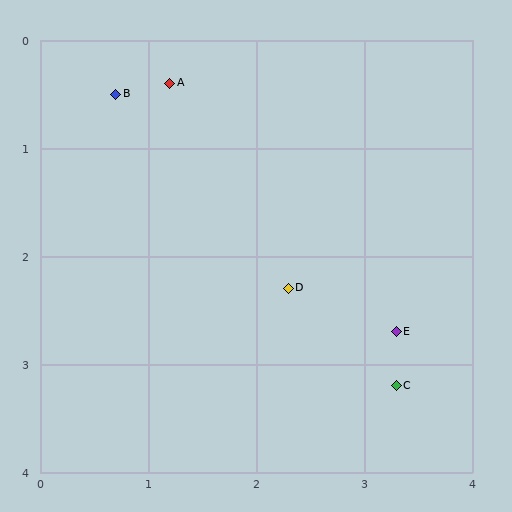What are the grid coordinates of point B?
Point B is at approximately (0.7, 0.5).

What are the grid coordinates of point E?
Point E is at approximately (3.3, 2.7).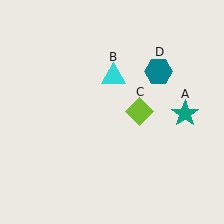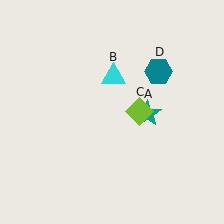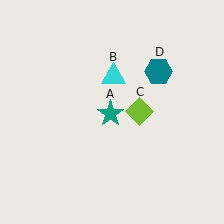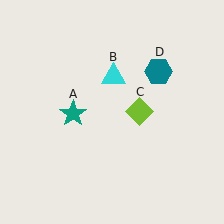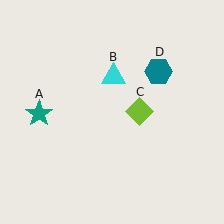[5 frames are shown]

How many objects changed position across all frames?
1 object changed position: teal star (object A).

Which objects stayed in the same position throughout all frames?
Cyan triangle (object B) and lime diamond (object C) and teal hexagon (object D) remained stationary.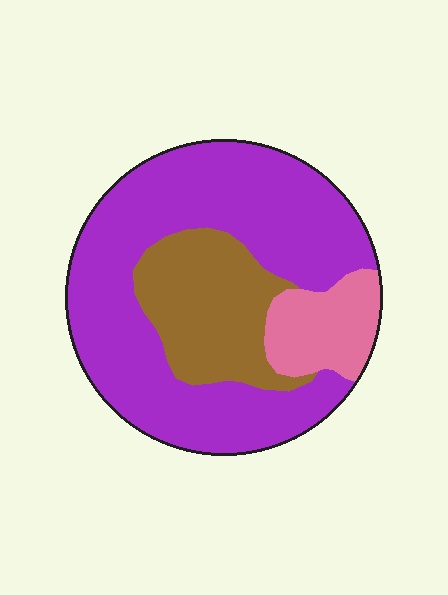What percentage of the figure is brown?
Brown covers 23% of the figure.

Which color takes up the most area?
Purple, at roughly 65%.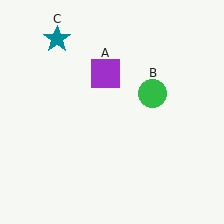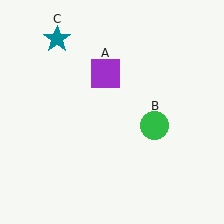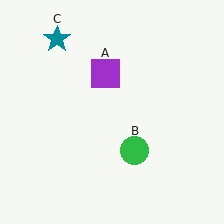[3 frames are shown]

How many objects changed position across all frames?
1 object changed position: green circle (object B).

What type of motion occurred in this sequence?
The green circle (object B) rotated clockwise around the center of the scene.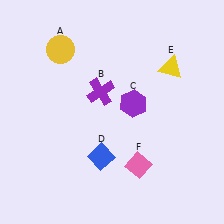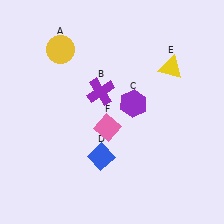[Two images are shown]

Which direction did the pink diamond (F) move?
The pink diamond (F) moved up.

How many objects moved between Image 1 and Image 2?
1 object moved between the two images.